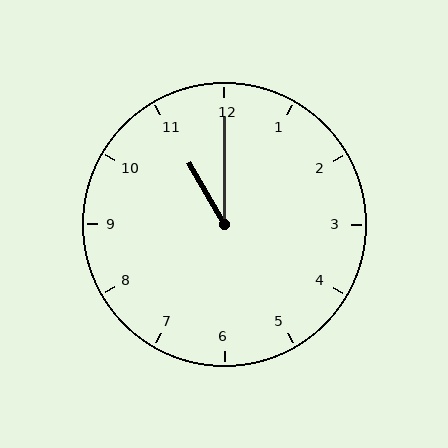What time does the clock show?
11:00.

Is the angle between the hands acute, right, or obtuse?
It is acute.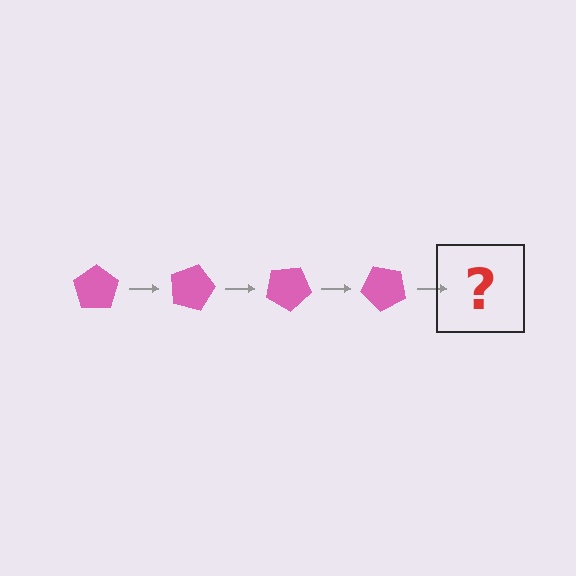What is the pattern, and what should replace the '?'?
The pattern is that the pentagon rotates 15 degrees each step. The '?' should be a pink pentagon rotated 60 degrees.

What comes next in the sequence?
The next element should be a pink pentagon rotated 60 degrees.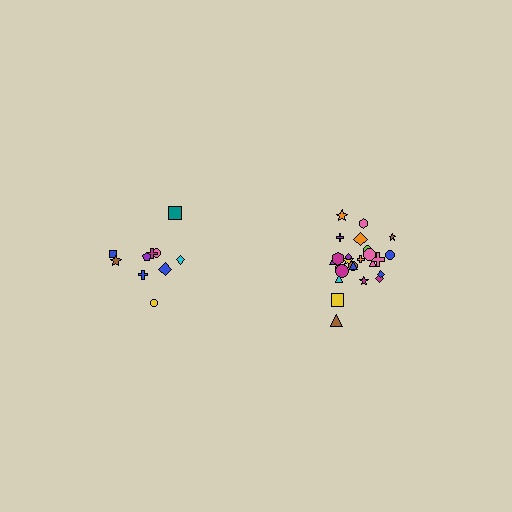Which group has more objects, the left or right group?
The right group.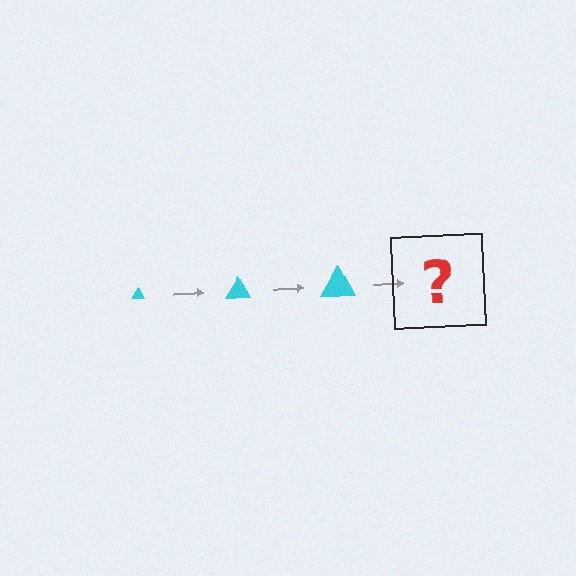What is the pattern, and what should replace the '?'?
The pattern is that the triangle gets progressively larger each step. The '?' should be a cyan triangle, larger than the previous one.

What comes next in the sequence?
The next element should be a cyan triangle, larger than the previous one.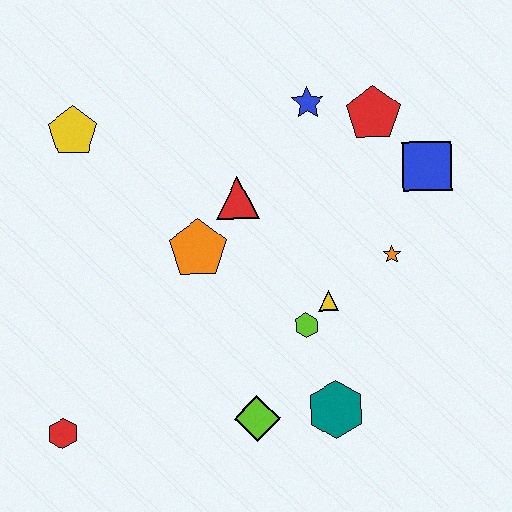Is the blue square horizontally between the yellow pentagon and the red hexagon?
No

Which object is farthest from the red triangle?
The red hexagon is farthest from the red triangle.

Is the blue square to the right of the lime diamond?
Yes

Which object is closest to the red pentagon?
The blue star is closest to the red pentagon.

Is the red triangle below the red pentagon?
Yes